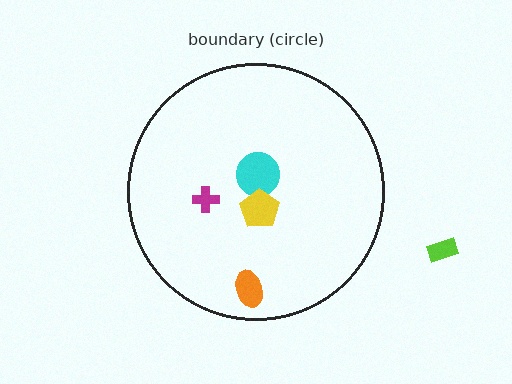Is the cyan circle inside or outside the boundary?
Inside.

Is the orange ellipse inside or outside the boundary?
Inside.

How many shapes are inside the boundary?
4 inside, 1 outside.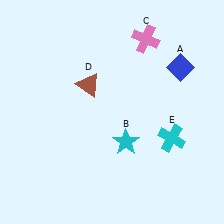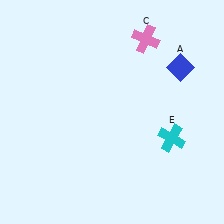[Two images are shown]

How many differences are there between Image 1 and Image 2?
There are 2 differences between the two images.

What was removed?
The cyan star (B), the brown triangle (D) were removed in Image 2.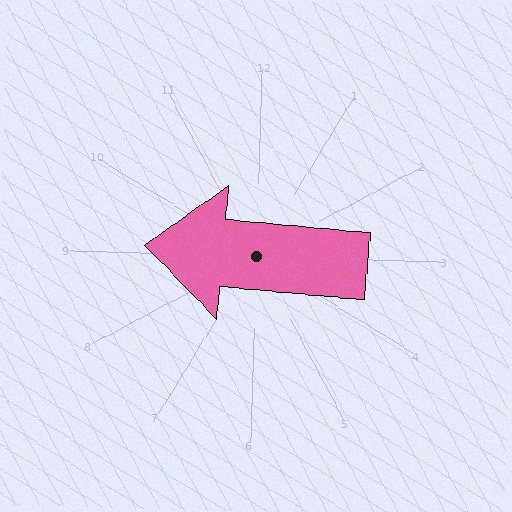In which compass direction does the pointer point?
West.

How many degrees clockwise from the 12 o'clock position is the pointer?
Approximately 274 degrees.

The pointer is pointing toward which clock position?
Roughly 9 o'clock.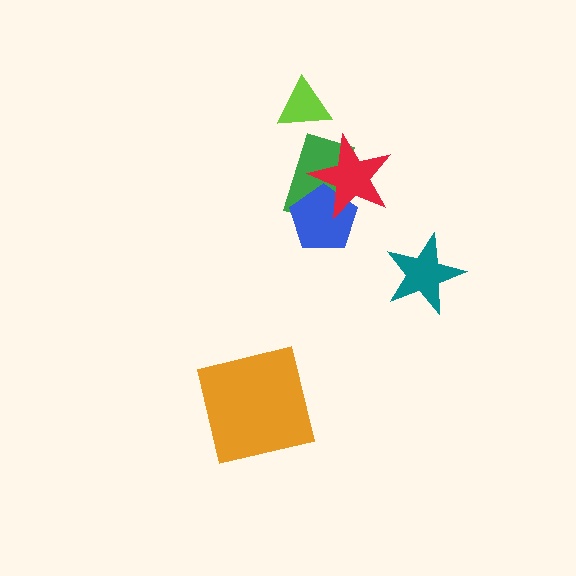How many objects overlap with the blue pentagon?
2 objects overlap with the blue pentagon.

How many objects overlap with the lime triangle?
0 objects overlap with the lime triangle.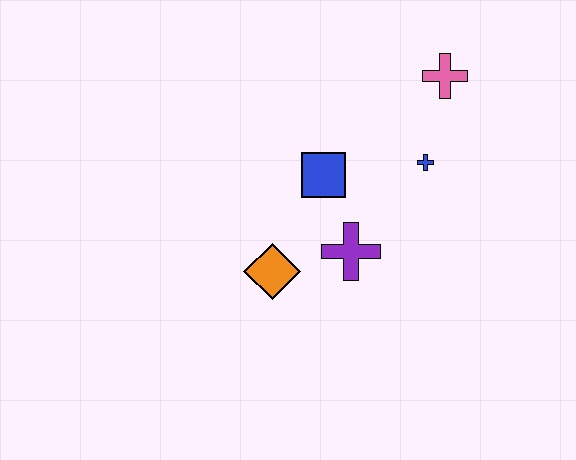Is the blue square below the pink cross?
Yes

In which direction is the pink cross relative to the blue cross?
The pink cross is above the blue cross.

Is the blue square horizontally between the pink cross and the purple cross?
No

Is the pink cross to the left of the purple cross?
No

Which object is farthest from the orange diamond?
The pink cross is farthest from the orange diamond.